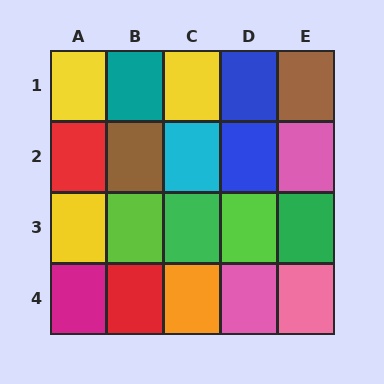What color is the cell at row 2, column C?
Cyan.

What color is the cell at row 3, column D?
Lime.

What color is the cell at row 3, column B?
Lime.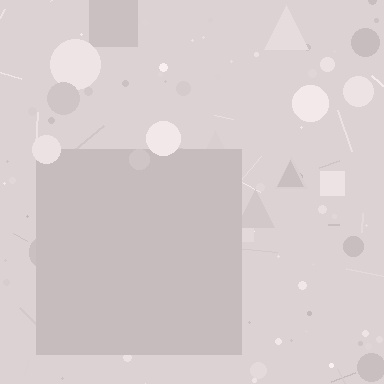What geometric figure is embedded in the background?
A square is embedded in the background.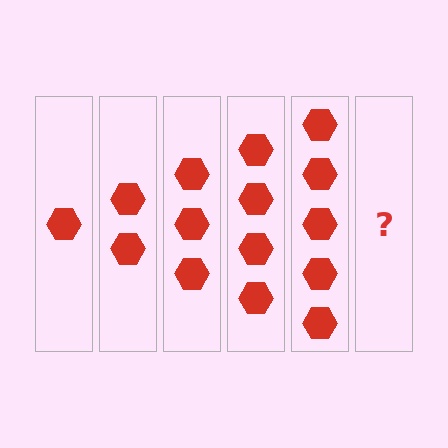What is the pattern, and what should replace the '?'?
The pattern is that each step adds one more hexagon. The '?' should be 6 hexagons.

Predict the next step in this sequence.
The next step is 6 hexagons.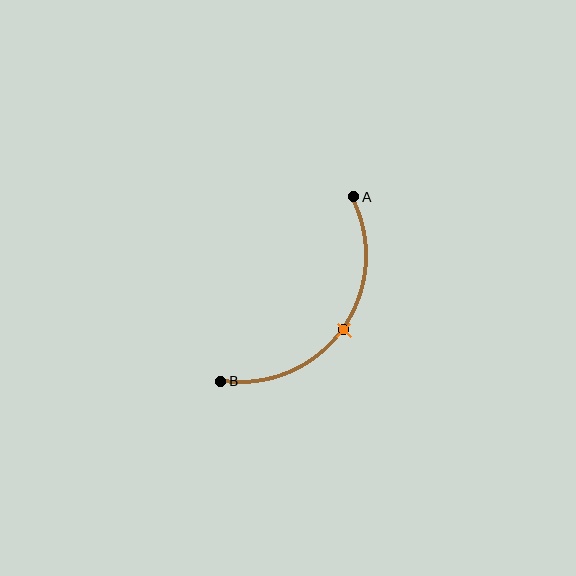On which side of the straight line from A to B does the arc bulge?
The arc bulges below and to the right of the straight line connecting A and B.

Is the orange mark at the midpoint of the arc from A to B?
Yes. The orange mark lies on the arc at equal arc-length from both A and B — it is the arc midpoint.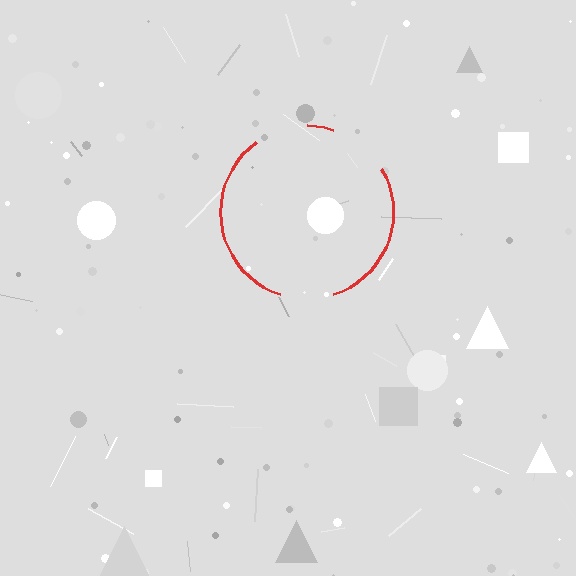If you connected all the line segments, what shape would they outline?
They would outline a circle.